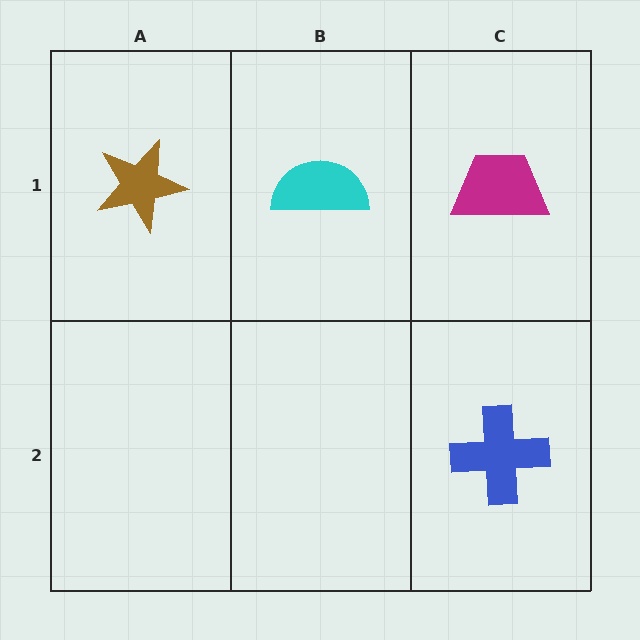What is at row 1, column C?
A magenta trapezoid.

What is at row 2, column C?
A blue cross.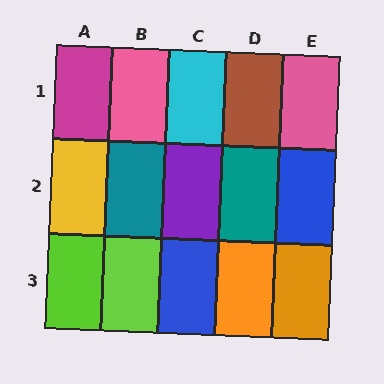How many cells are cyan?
1 cell is cyan.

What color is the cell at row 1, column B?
Pink.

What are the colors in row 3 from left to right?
Lime, lime, blue, orange, orange.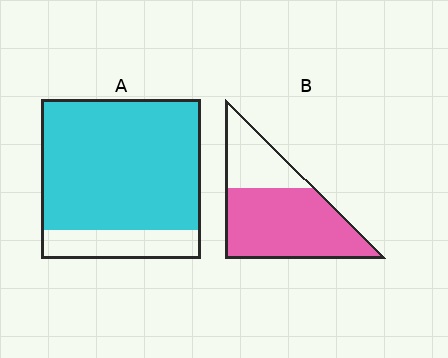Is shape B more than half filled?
Yes.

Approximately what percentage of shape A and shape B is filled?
A is approximately 80% and B is approximately 70%.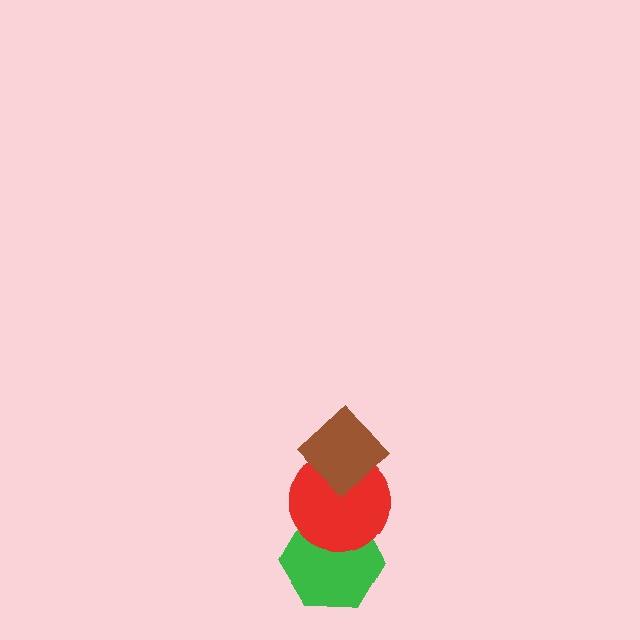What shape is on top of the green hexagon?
The red circle is on top of the green hexagon.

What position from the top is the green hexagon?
The green hexagon is 3rd from the top.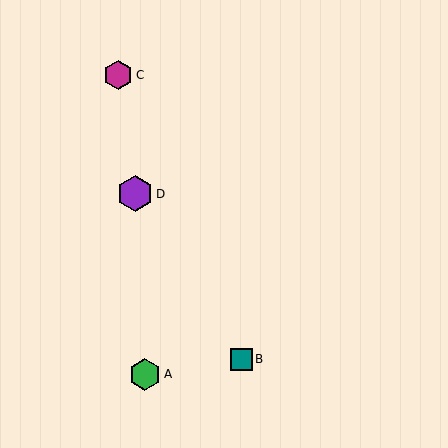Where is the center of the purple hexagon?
The center of the purple hexagon is at (135, 194).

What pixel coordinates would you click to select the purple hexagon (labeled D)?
Click at (135, 194) to select the purple hexagon D.